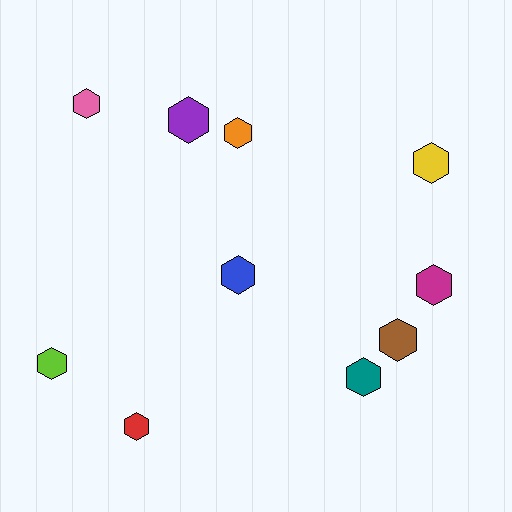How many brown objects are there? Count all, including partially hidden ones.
There is 1 brown object.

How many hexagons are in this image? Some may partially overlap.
There are 10 hexagons.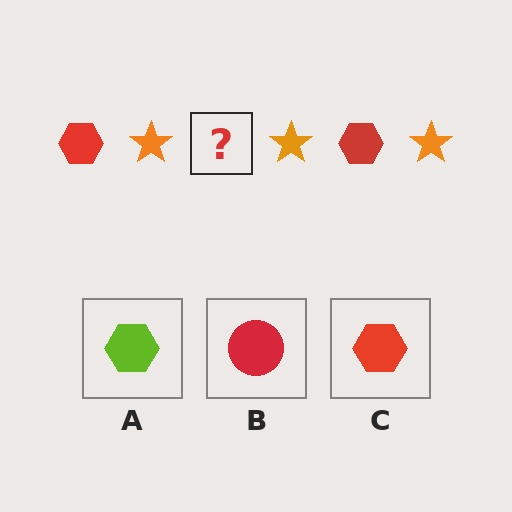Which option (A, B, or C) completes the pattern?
C.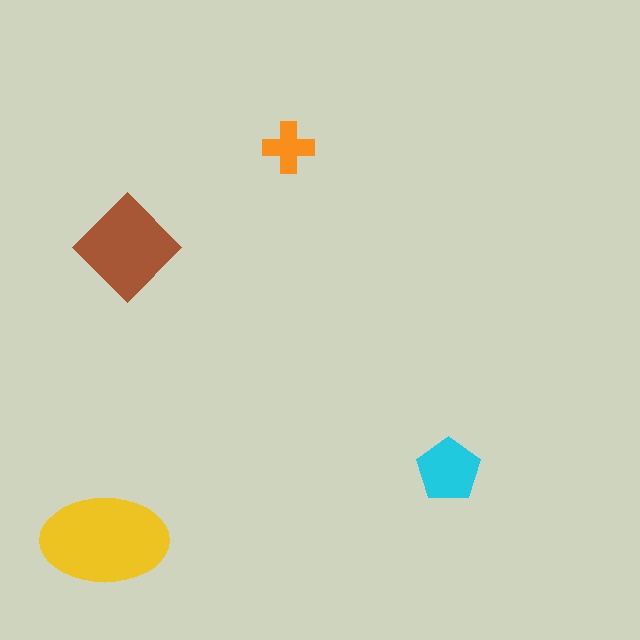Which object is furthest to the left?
The yellow ellipse is leftmost.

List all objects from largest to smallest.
The yellow ellipse, the brown diamond, the cyan pentagon, the orange cross.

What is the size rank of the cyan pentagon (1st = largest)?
3rd.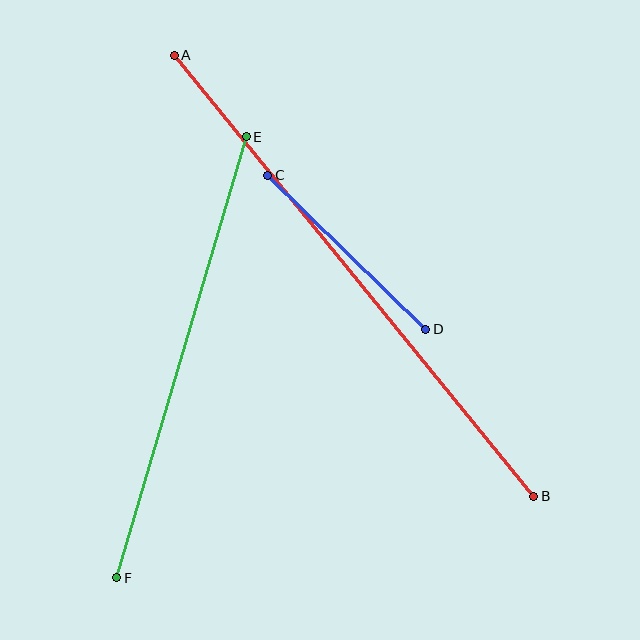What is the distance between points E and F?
The distance is approximately 459 pixels.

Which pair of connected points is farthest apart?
Points A and B are farthest apart.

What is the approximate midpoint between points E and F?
The midpoint is at approximately (181, 357) pixels.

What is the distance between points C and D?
The distance is approximately 220 pixels.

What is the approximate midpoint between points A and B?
The midpoint is at approximately (354, 276) pixels.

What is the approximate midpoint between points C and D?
The midpoint is at approximately (347, 252) pixels.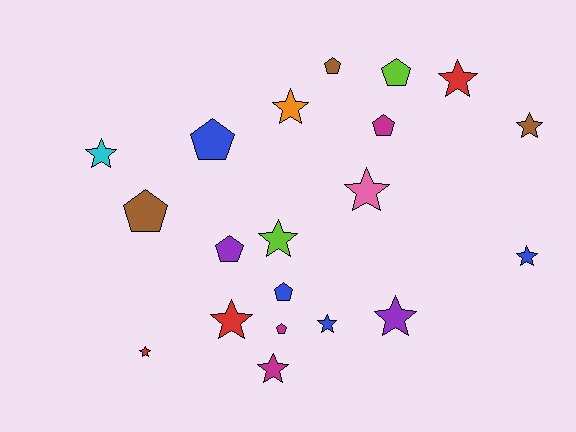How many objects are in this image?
There are 20 objects.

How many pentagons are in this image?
There are 8 pentagons.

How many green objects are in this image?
There are no green objects.